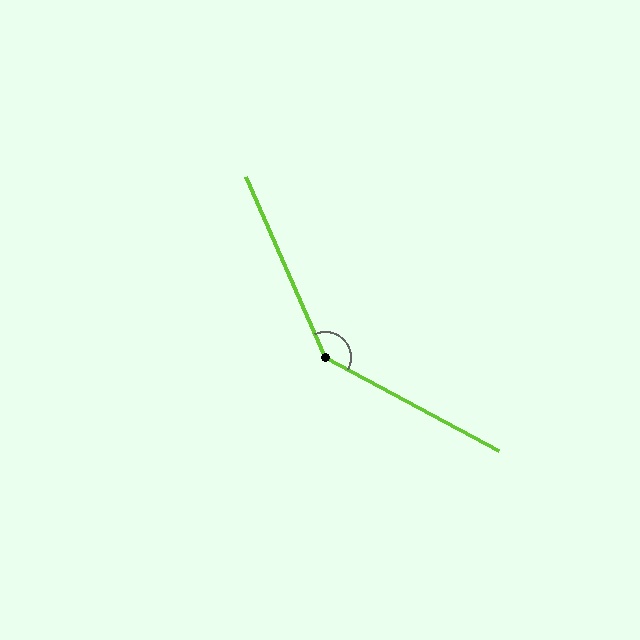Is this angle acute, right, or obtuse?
It is obtuse.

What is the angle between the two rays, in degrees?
Approximately 142 degrees.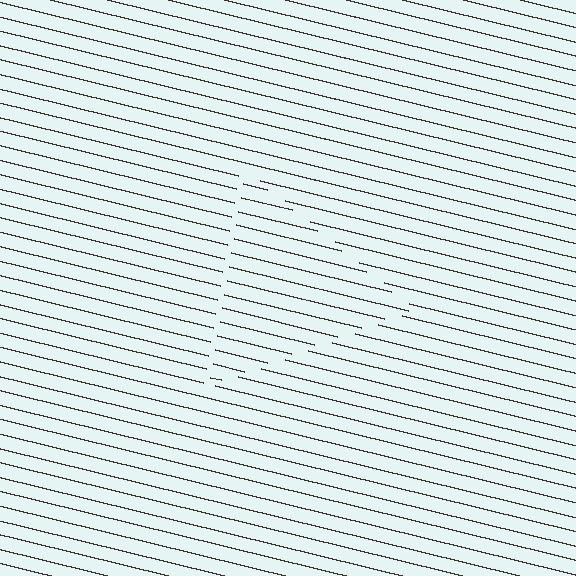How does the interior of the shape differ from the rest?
The interior of the shape contains the same grating, shifted by half a period — the contour is defined by the phase discontinuity where line-ends from the inner and outer gratings abut.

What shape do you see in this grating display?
An illusory triangle. The interior of the shape contains the same grating, shifted by half a period — the contour is defined by the phase discontinuity where line-ends from the inner and outer gratings abut.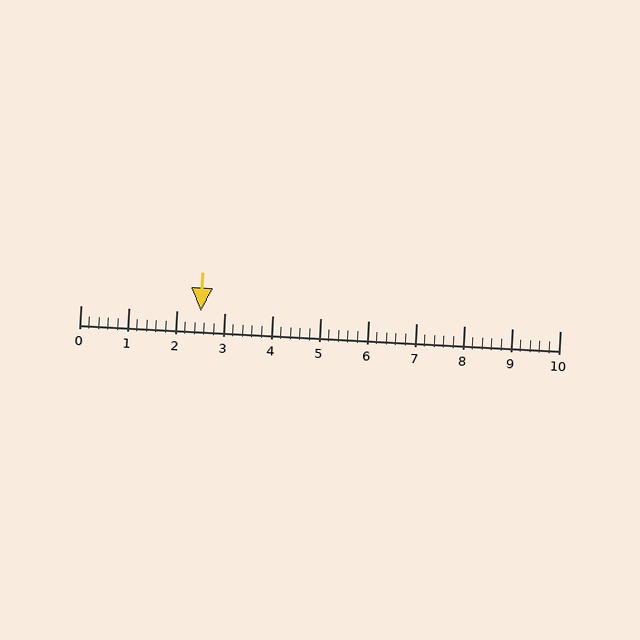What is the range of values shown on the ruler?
The ruler shows values from 0 to 10.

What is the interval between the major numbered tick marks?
The major tick marks are spaced 1 units apart.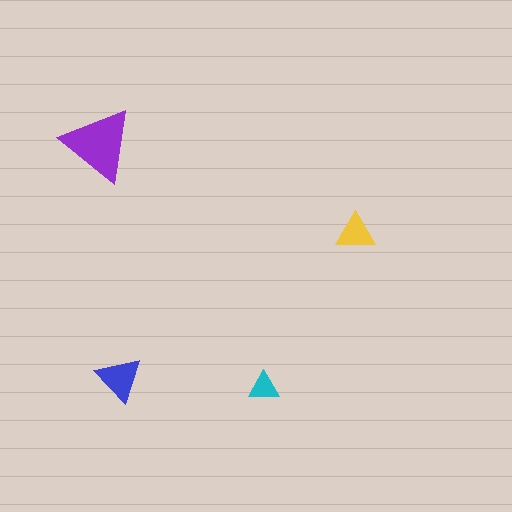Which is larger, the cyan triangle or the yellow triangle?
The yellow one.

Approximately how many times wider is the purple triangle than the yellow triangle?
About 2 times wider.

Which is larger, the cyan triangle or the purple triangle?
The purple one.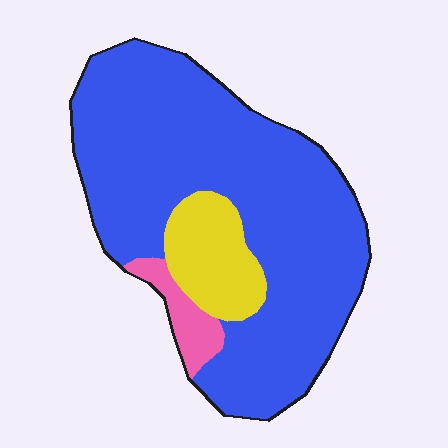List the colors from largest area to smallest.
From largest to smallest: blue, yellow, pink.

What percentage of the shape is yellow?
Yellow takes up about one eighth (1/8) of the shape.